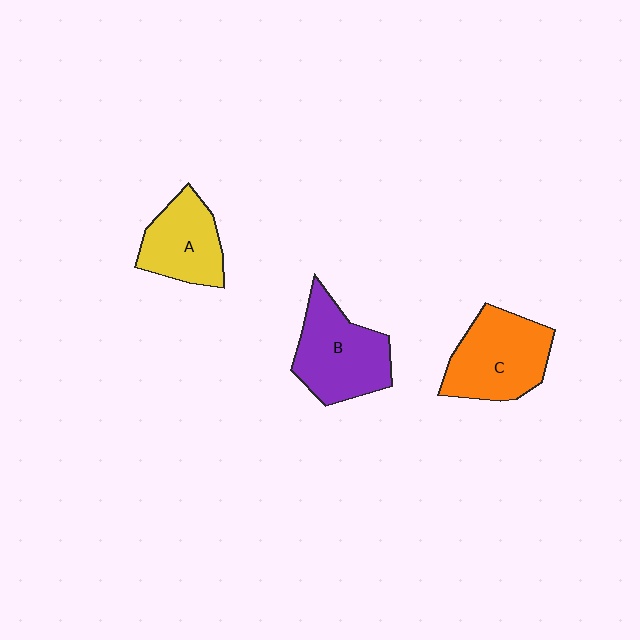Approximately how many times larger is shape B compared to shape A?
Approximately 1.3 times.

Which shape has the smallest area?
Shape A (yellow).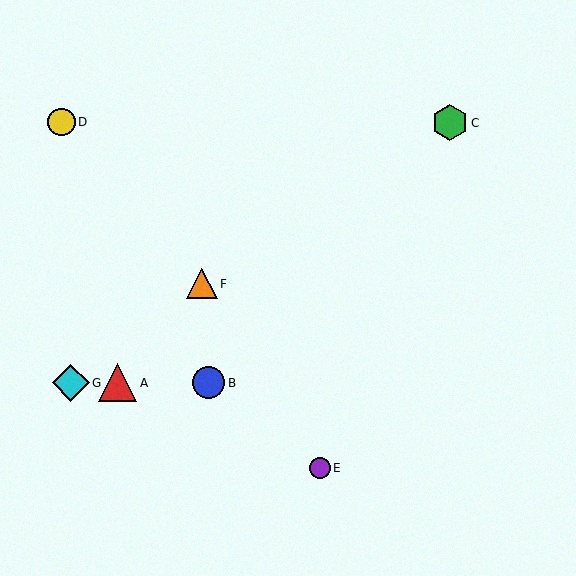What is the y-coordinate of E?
Object E is at y≈468.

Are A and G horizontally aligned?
Yes, both are at y≈383.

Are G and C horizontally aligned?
No, G is at y≈383 and C is at y≈123.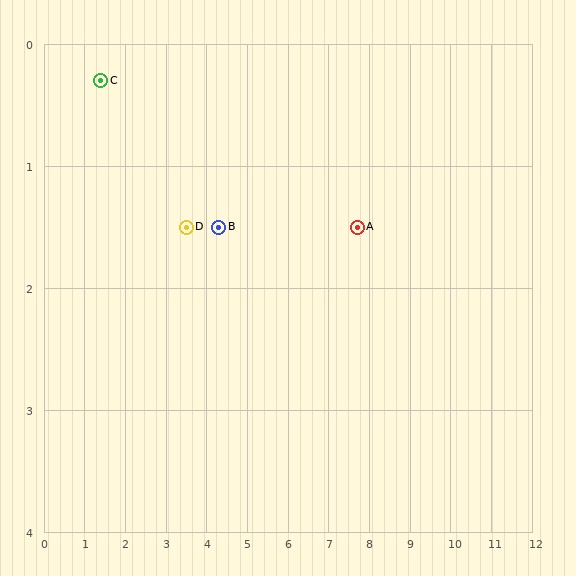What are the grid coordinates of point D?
Point D is at approximately (3.5, 1.5).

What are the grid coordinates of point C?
Point C is at approximately (1.4, 0.3).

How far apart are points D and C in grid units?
Points D and C are about 2.4 grid units apart.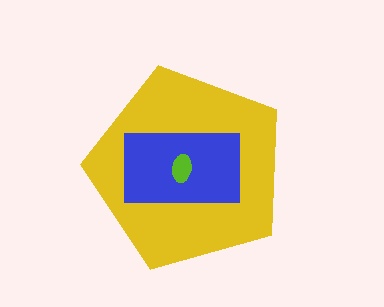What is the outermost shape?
The yellow pentagon.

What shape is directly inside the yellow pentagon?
The blue rectangle.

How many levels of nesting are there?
3.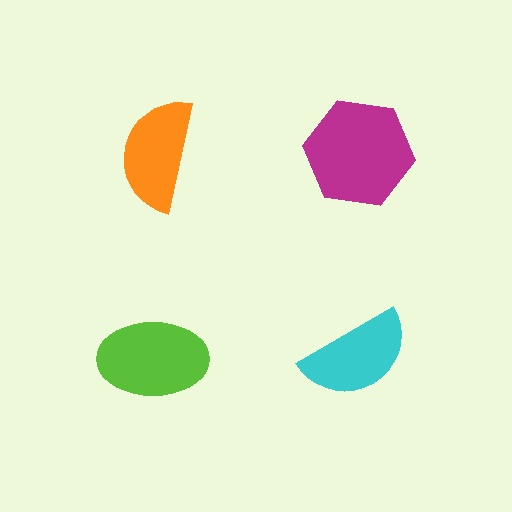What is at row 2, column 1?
A lime ellipse.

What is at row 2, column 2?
A cyan semicircle.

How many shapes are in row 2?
2 shapes.